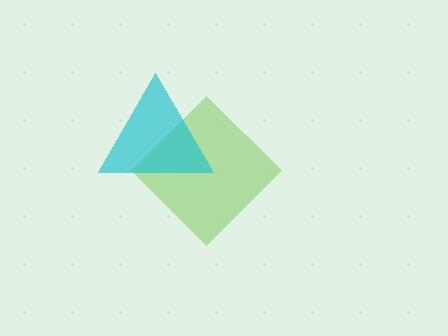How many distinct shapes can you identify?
There are 2 distinct shapes: a lime diamond, a cyan triangle.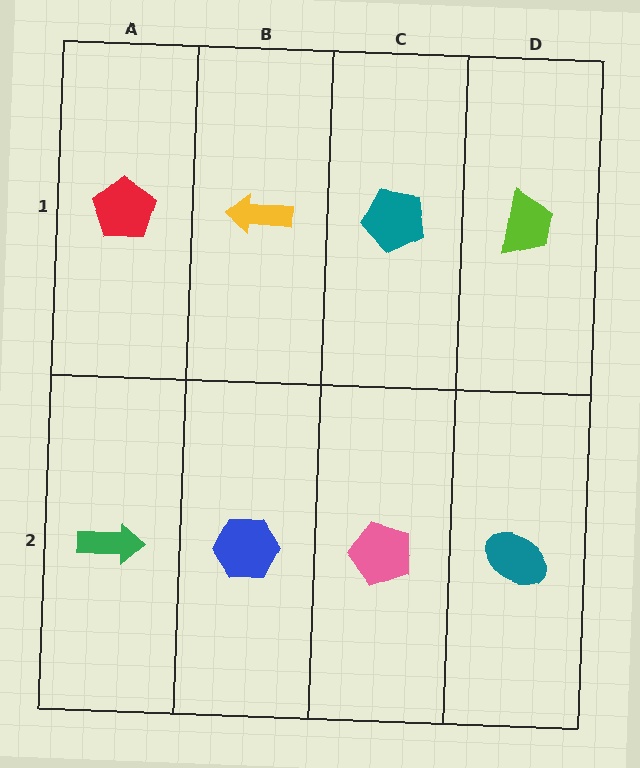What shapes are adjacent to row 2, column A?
A red pentagon (row 1, column A), a blue hexagon (row 2, column B).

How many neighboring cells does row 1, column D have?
2.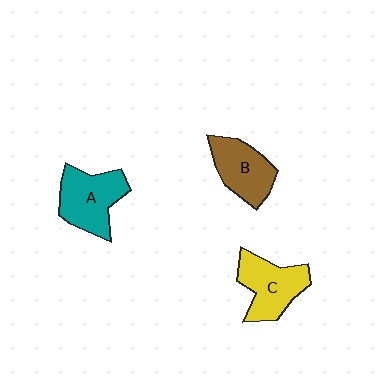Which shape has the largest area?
Shape A (teal).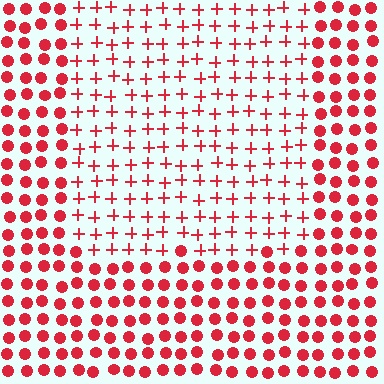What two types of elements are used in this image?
The image uses plus signs inside the rectangle region and circles outside it.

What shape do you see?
I see a rectangle.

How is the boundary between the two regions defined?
The boundary is defined by a change in element shape: plus signs inside vs. circles outside. All elements share the same color and spacing.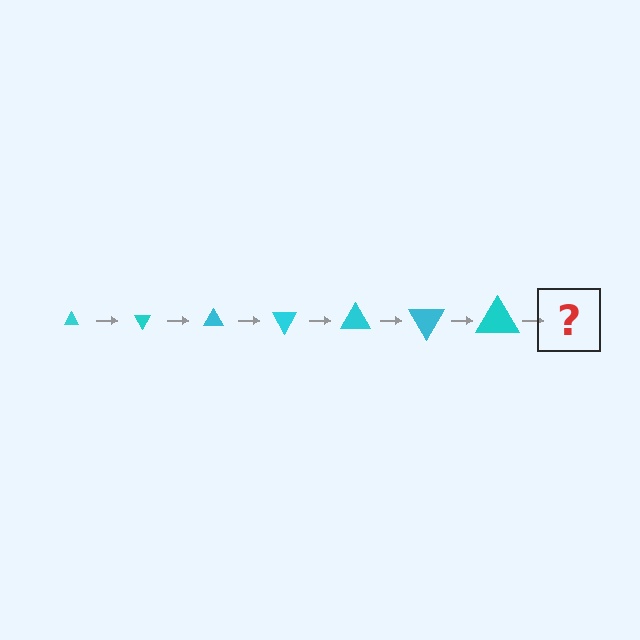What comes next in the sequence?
The next element should be a triangle, larger than the previous one and rotated 420 degrees from the start.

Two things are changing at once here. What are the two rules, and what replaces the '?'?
The two rules are that the triangle grows larger each step and it rotates 60 degrees each step. The '?' should be a triangle, larger than the previous one and rotated 420 degrees from the start.